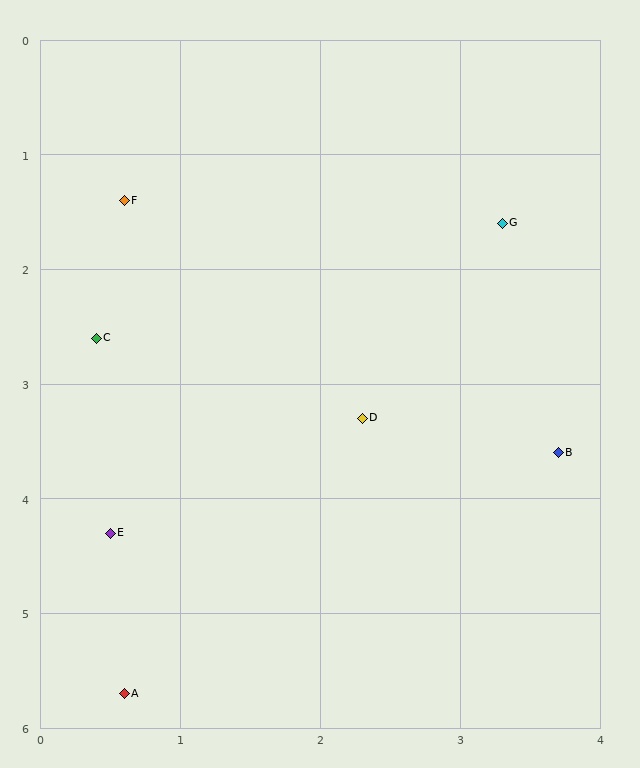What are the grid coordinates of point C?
Point C is at approximately (0.4, 2.6).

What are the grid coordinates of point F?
Point F is at approximately (0.6, 1.4).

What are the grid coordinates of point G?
Point G is at approximately (3.3, 1.6).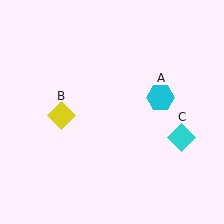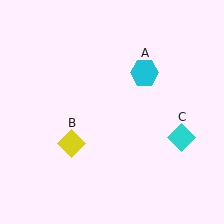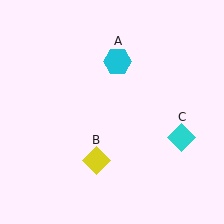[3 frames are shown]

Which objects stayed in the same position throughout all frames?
Cyan diamond (object C) remained stationary.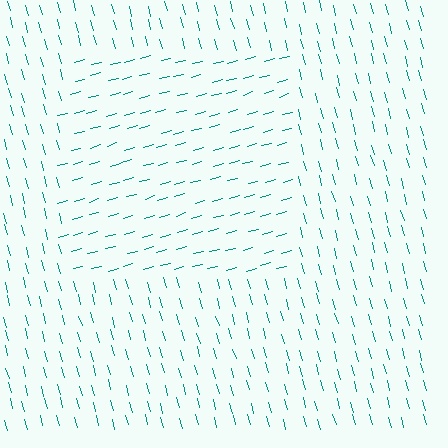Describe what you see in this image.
The image is filled with small teal line segments. A rectangle region in the image has lines oriented differently from the surrounding lines, creating a visible texture boundary.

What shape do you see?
I see a rectangle.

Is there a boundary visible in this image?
Yes, there is a texture boundary formed by a change in line orientation.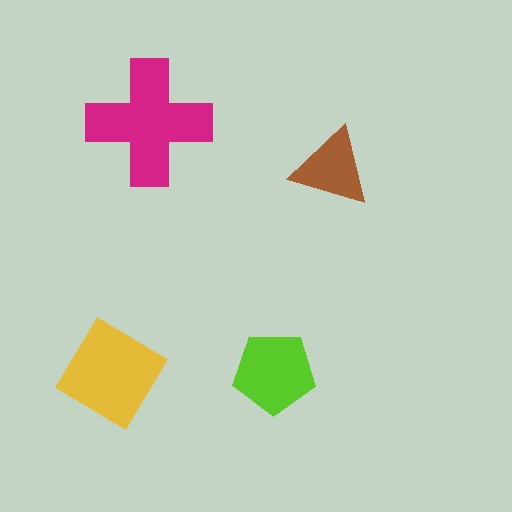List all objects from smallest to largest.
The brown triangle, the lime pentagon, the yellow diamond, the magenta cross.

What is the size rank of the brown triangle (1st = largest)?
4th.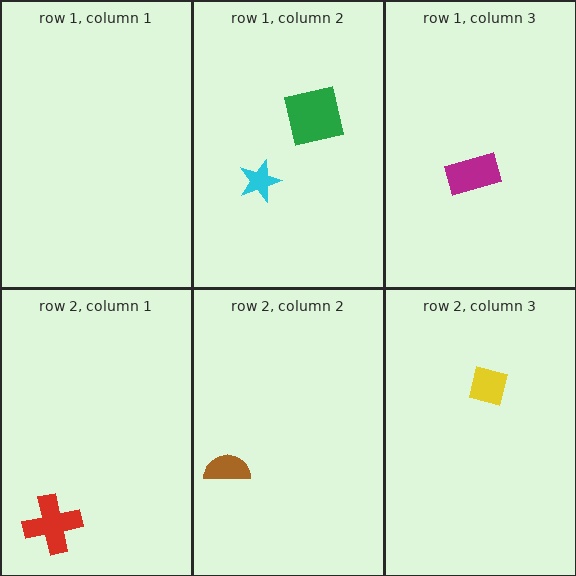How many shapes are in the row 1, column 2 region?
2.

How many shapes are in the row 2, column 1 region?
1.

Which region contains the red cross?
The row 2, column 1 region.